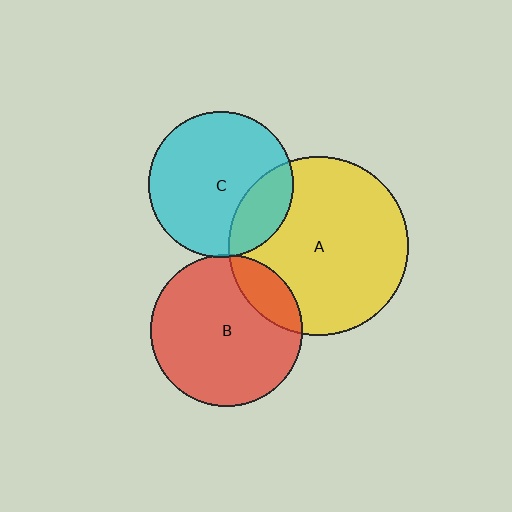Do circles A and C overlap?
Yes.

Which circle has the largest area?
Circle A (yellow).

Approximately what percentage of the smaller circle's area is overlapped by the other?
Approximately 20%.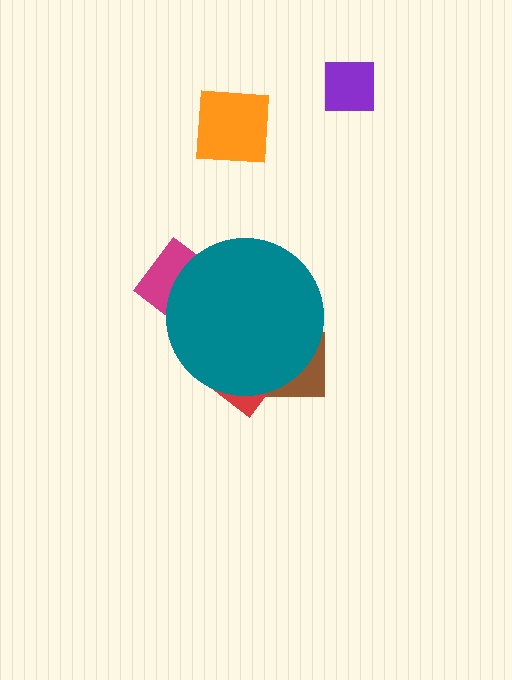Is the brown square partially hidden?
Yes, the brown square is partially hidden behind the teal circle.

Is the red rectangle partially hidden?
Yes, the red rectangle is partially hidden behind the teal circle.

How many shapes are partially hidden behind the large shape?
3 shapes are partially hidden.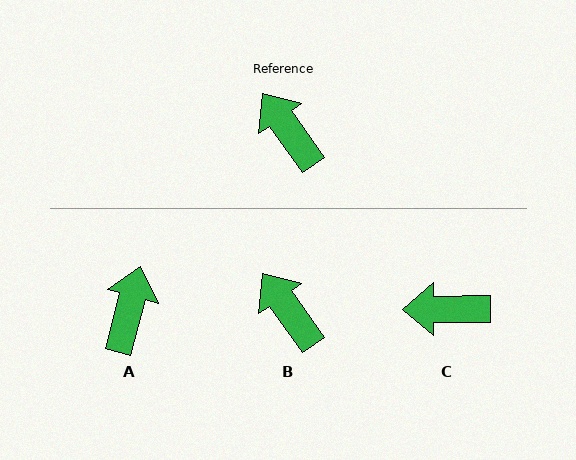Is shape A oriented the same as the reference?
No, it is off by about 50 degrees.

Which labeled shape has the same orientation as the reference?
B.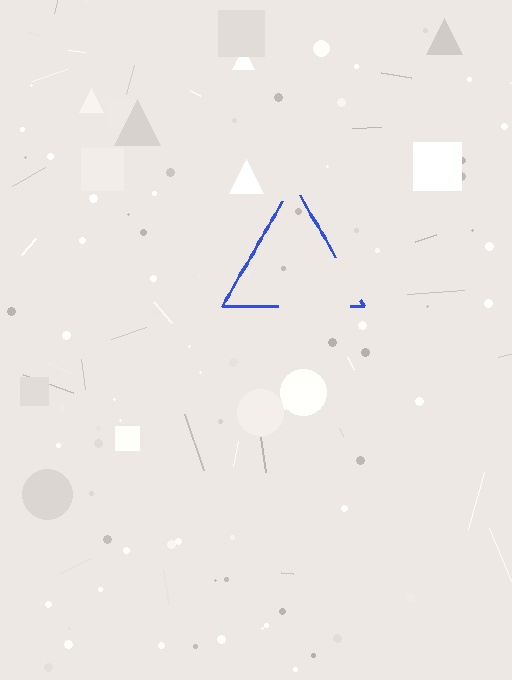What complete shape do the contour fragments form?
The contour fragments form a triangle.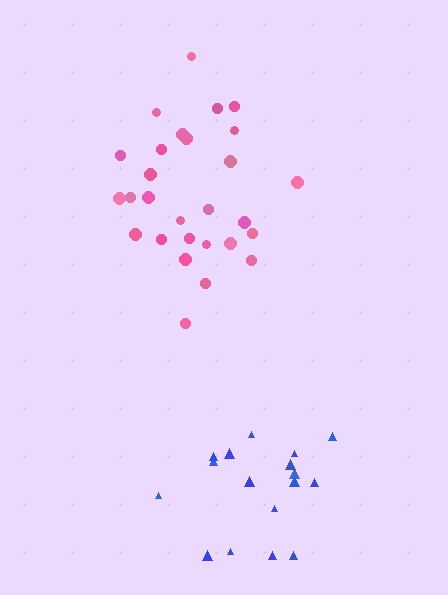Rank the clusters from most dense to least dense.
pink, blue.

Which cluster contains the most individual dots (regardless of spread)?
Pink (28).